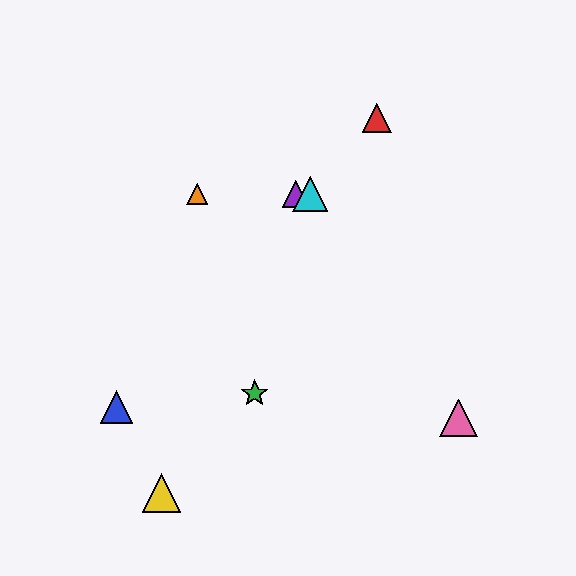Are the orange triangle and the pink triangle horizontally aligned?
No, the orange triangle is at y≈194 and the pink triangle is at y≈418.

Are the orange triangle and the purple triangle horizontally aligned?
Yes, both are at y≈194.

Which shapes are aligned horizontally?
The purple triangle, the orange triangle, the cyan triangle are aligned horizontally.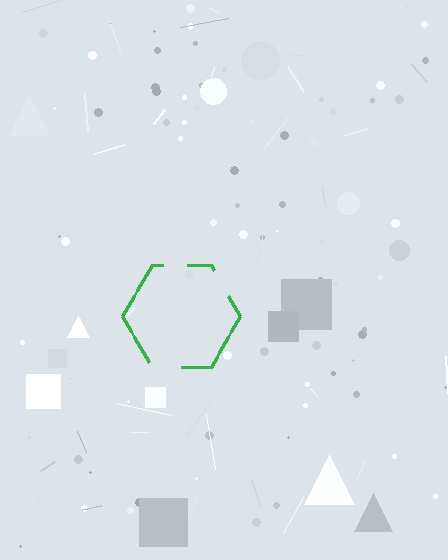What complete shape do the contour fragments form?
The contour fragments form a hexagon.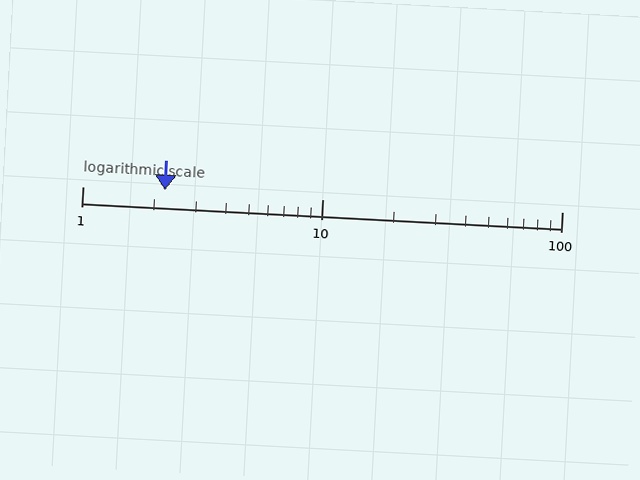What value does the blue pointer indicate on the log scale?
The pointer indicates approximately 2.2.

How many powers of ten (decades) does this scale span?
The scale spans 2 decades, from 1 to 100.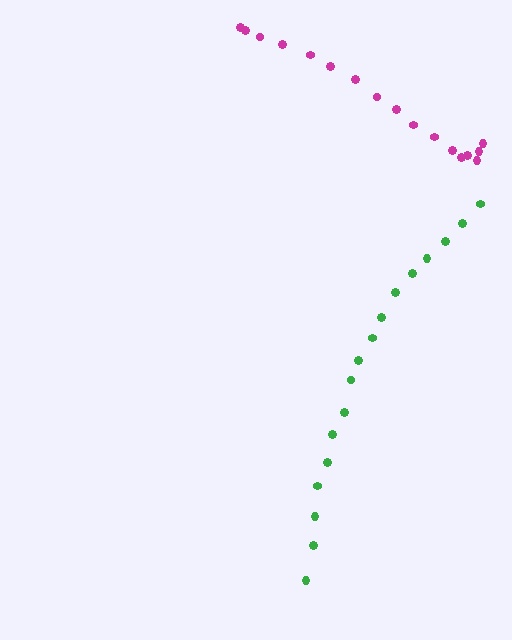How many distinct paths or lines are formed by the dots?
There are 2 distinct paths.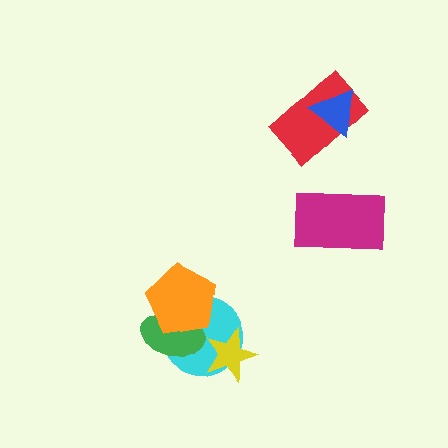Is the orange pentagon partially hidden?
No, no other shape covers it.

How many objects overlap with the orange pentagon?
2 objects overlap with the orange pentagon.